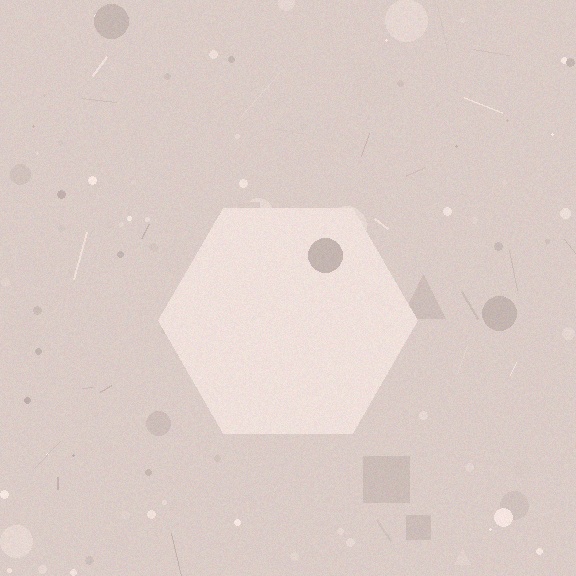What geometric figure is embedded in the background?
A hexagon is embedded in the background.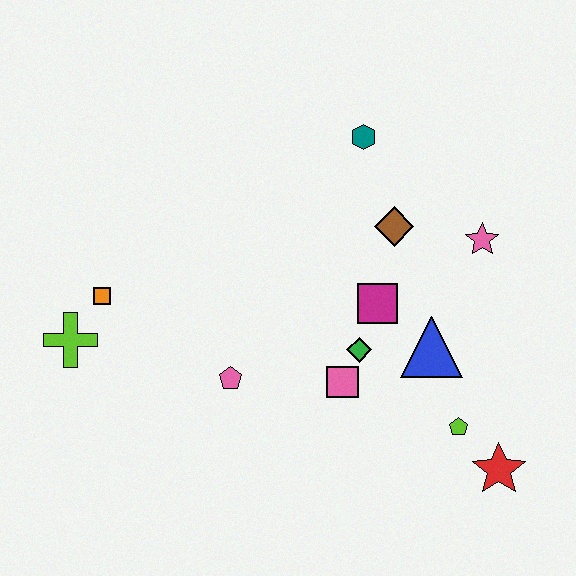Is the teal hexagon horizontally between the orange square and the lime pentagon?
Yes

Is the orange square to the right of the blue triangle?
No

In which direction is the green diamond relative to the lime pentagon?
The green diamond is to the left of the lime pentagon.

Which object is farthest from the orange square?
The red star is farthest from the orange square.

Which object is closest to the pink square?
The green diamond is closest to the pink square.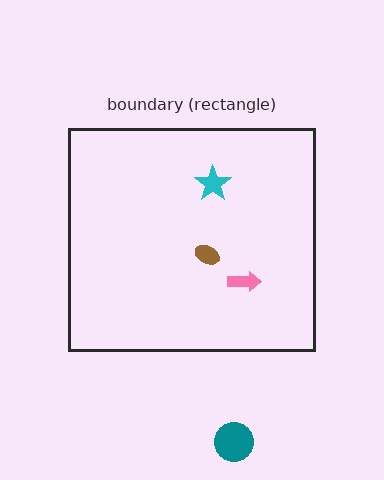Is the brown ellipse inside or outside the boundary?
Inside.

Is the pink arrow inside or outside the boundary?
Inside.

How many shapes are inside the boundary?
3 inside, 1 outside.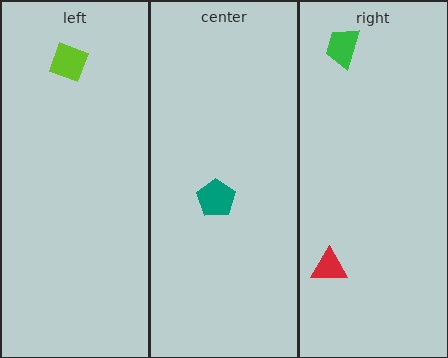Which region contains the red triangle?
The right region.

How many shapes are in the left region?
1.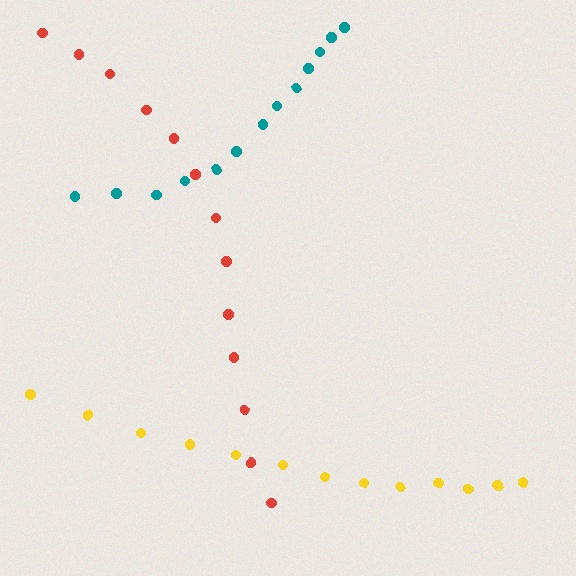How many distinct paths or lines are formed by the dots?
There are 3 distinct paths.